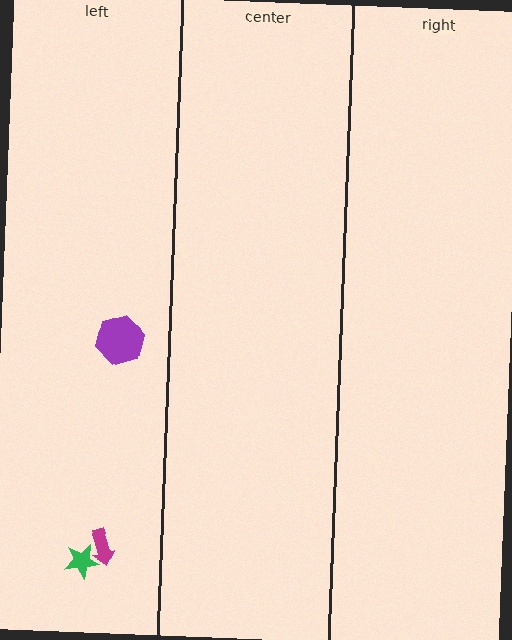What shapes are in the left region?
The purple hexagon, the green star, the magenta arrow.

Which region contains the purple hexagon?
The left region.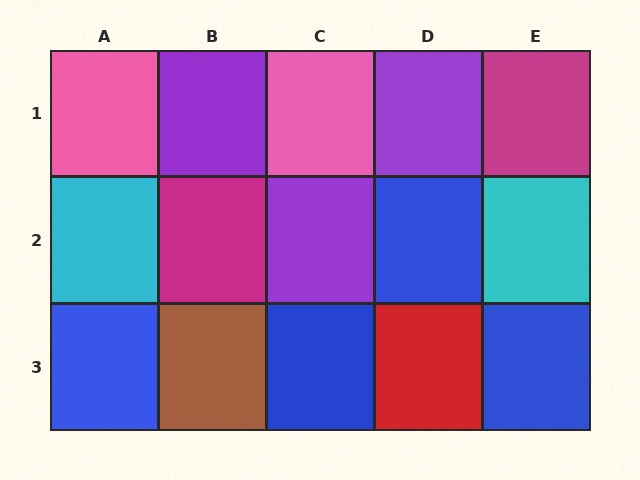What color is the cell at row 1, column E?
Magenta.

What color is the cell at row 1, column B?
Purple.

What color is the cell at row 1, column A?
Pink.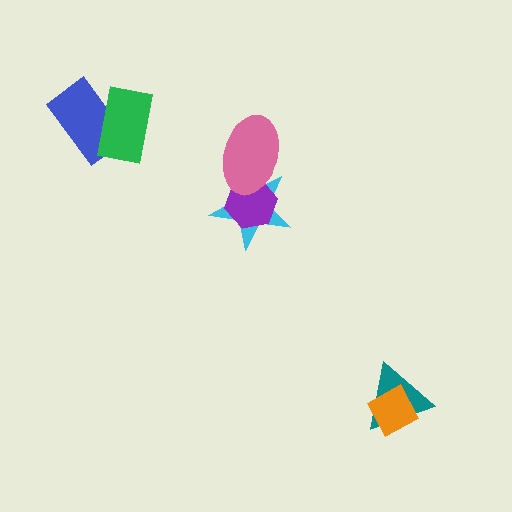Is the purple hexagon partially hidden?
Yes, it is partially covered by another shape.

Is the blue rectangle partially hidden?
Yes, it is partially covered by another shape.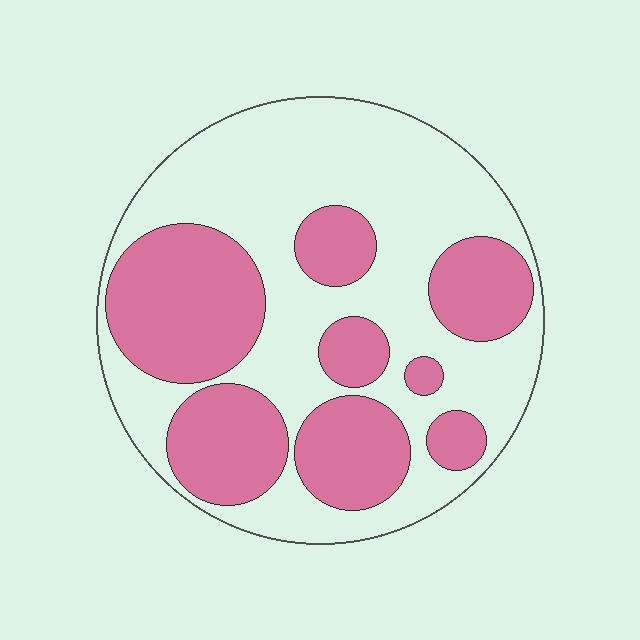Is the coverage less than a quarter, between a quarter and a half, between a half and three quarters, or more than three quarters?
Between a quarter and a half.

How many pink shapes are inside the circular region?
8.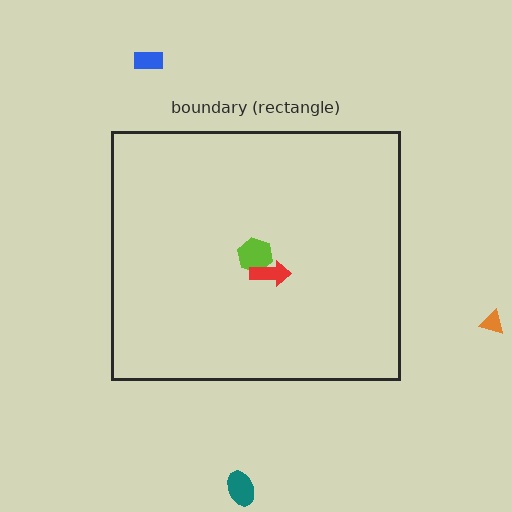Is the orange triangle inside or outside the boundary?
Outside.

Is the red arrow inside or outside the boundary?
Inside.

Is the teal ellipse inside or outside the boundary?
Outside.